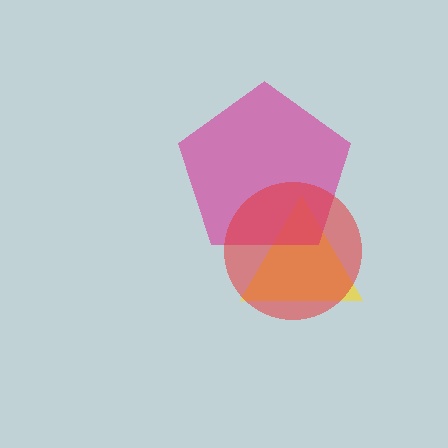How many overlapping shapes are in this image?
There are 3 overlapping shapes in the image.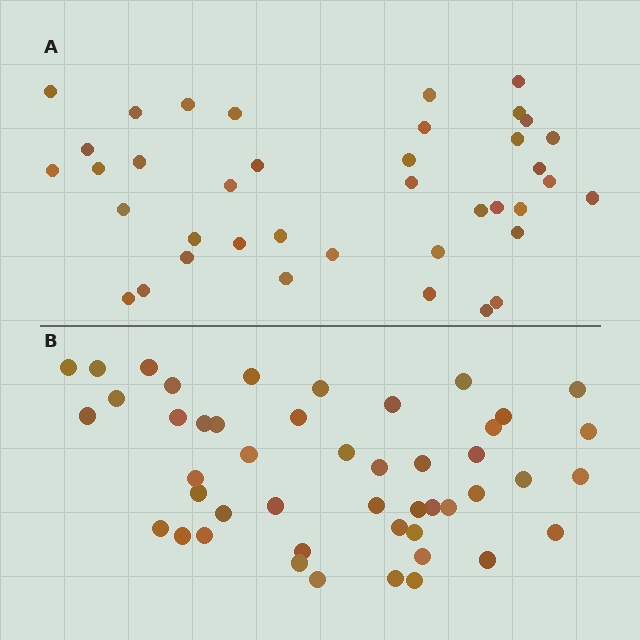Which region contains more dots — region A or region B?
Region B (the bottom region) has more dots.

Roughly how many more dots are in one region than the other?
Region B has roughly 8 or so more dots than region A.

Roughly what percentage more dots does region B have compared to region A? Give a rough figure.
About 20% more.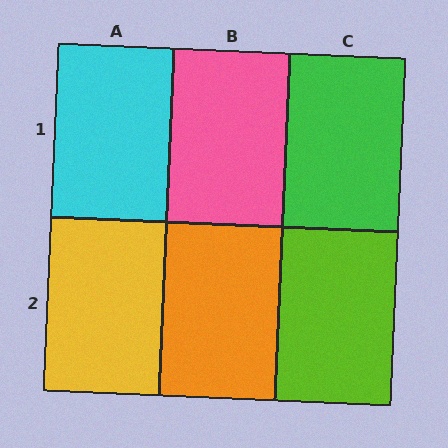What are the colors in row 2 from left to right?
Yellow, orange, lime.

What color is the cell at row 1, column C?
Green.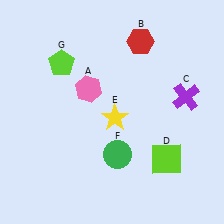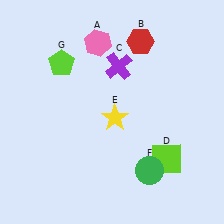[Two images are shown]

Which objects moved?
The objects that moved are: the pink hexagon (A), the purple cross (C), the green circle (F).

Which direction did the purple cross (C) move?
The purple cross (C) moved left.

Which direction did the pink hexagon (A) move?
The pink hexagon (A) moved up.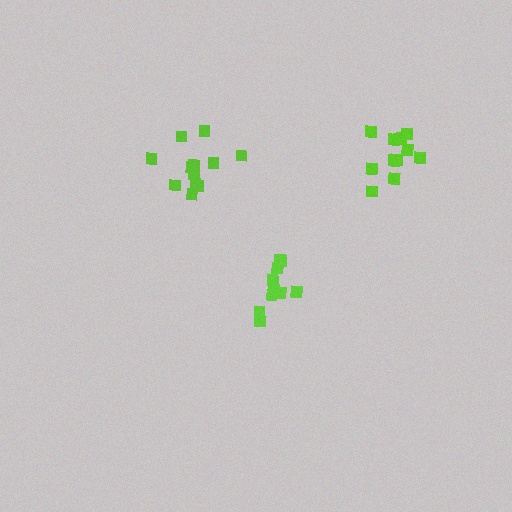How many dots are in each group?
Group 1: 11 dots, Group 2: 12 dots, Group 3: 12 dots (35 total).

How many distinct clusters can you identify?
There are 3 distinct clusters.